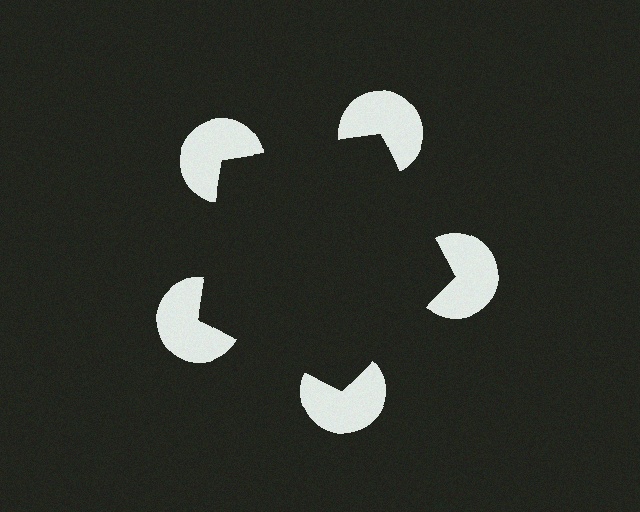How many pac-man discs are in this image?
There are 5 — one at each vertex of the illusory pentagon.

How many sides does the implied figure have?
5 sides.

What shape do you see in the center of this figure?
An illusory pentagon — its edges are inferred from the aligned wedge cuts in the pac-man discs, not physically drawn.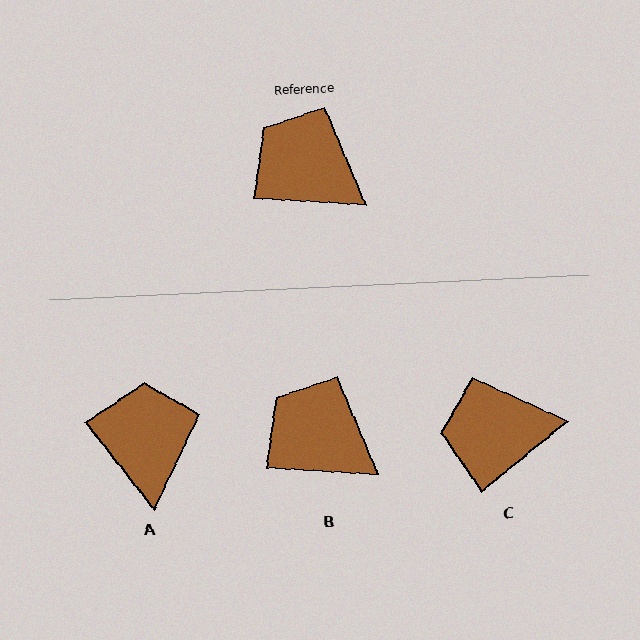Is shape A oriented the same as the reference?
No, it is off by about 49 degrees.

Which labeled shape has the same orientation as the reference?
B.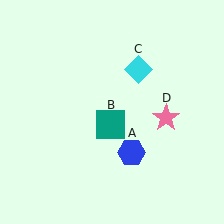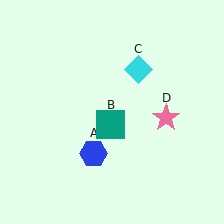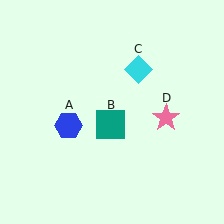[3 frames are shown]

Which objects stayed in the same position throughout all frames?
Teal square (object B) and cyan diamond (object C) and pink star (object D) remained stationary.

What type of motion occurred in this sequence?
The blue hexagon (object A) rotated clockwise around the center of the scene.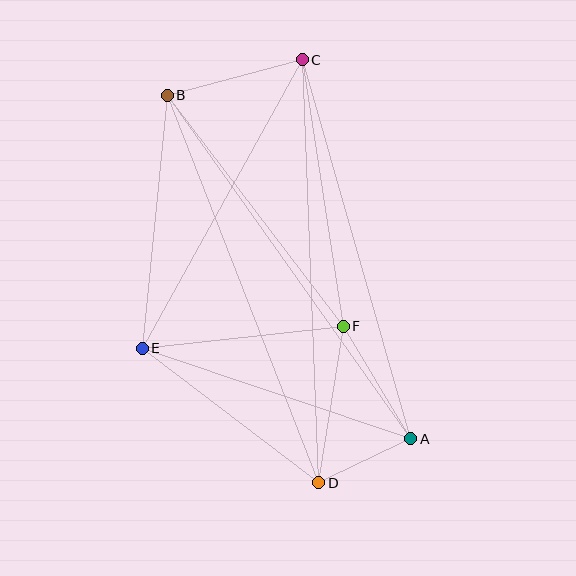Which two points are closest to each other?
Points A and D are closest to each other.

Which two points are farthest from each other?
Points C and D are farthest from each other.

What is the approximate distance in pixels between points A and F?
The distance between A and F is approximately 131 pixels.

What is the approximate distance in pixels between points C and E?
The distance between C and E is approximately 330 pixels.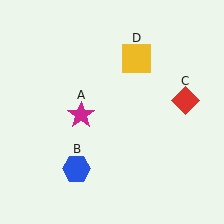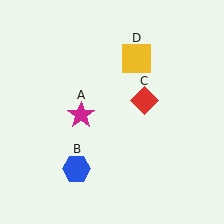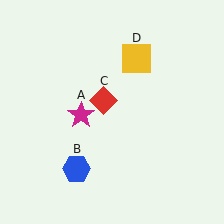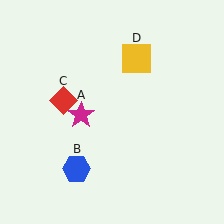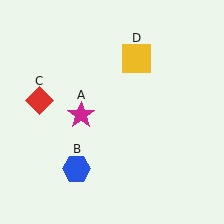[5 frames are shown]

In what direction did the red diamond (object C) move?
The red diamond (object C) moved left.